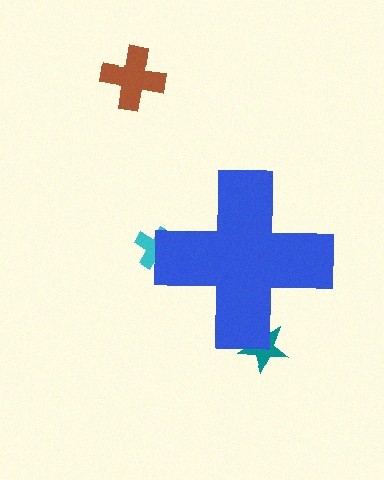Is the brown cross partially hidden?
No, the brown cross is fully visible.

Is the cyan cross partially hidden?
Yes, the cyan cross is partially hidden behind the blue cross.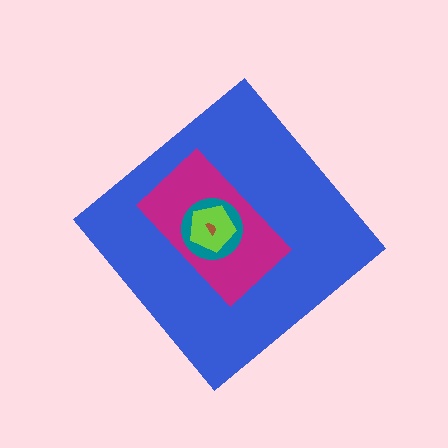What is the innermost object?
The brown semicircle.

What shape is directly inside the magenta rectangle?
The teal circle.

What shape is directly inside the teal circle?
The lime pentagon.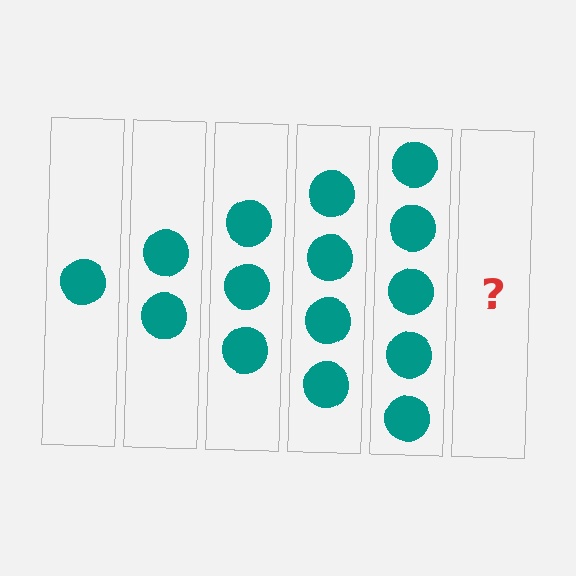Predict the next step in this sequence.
The next step is 6 circles.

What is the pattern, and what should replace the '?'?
The pattern is that each step adds one more circle. The '?' should be 6 circles.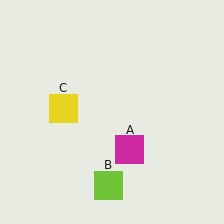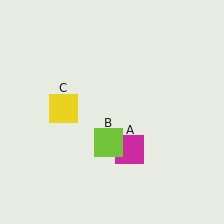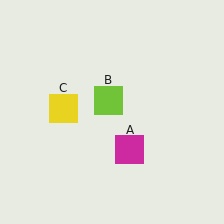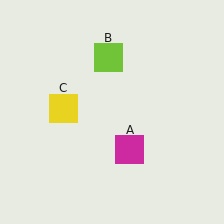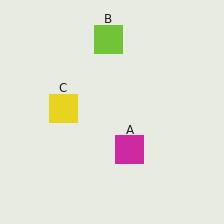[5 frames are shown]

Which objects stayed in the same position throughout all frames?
Magenta square (object A) and yellow square (object C) remained stationary.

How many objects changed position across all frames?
1 object changed position: lime square (object B).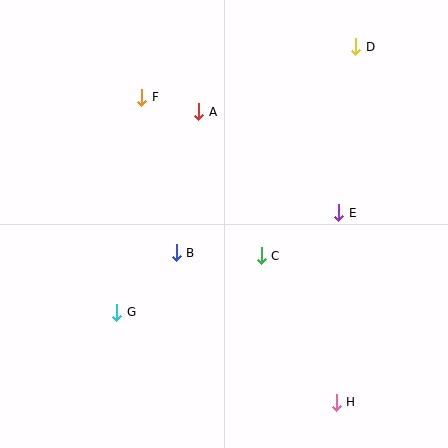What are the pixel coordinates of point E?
Point E is at (339, 213).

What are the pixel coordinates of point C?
Point C is at (261, 256).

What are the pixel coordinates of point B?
Point B is at (176, 253).